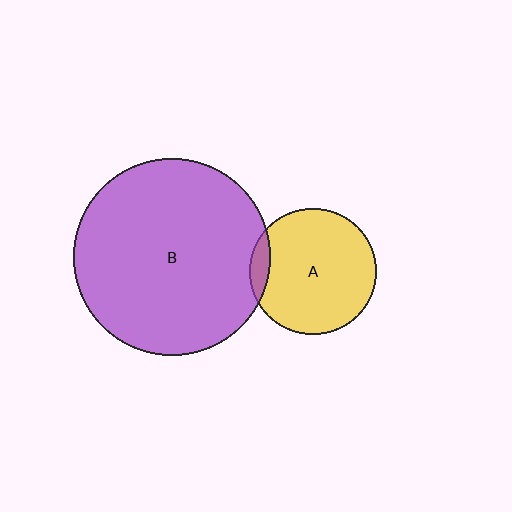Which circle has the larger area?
Circle B (purple).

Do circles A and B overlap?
Yes.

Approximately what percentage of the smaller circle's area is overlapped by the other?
Approximately 10%.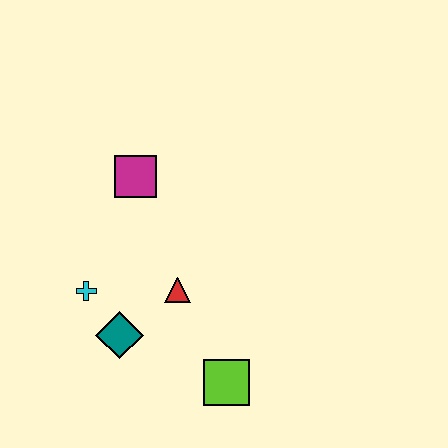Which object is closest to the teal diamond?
The cyan cross is closest to the teal diamond.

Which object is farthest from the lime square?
The magenta square is farthest from the lime square.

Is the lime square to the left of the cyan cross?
No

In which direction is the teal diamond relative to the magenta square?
The teal diamond is below the magenta square.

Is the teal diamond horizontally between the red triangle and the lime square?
No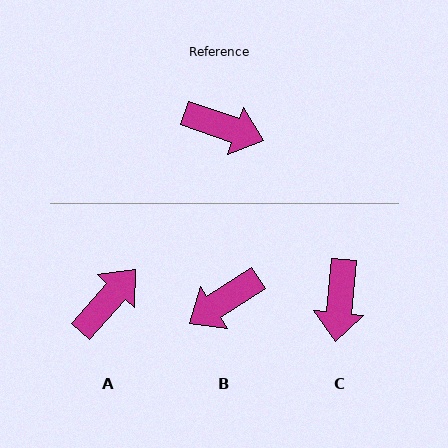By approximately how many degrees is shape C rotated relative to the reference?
Approximately 77 degrees clockwise.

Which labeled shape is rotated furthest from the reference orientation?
B, about 128 degrees away.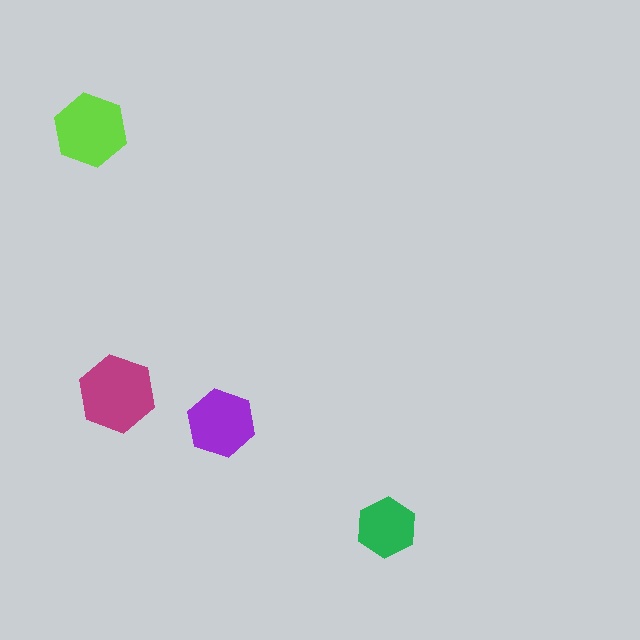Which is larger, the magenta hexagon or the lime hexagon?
The magenta one.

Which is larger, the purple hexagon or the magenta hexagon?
The magenta one.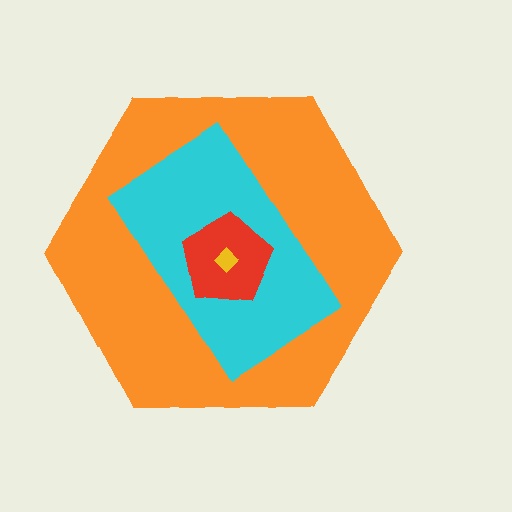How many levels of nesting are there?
4.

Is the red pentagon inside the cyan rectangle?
Yes.